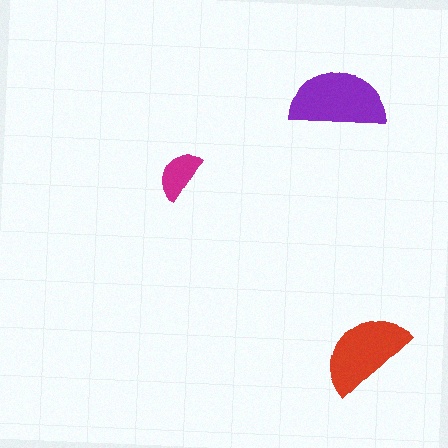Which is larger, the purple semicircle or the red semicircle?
The purple one.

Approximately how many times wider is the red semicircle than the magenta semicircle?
About 2 times wider.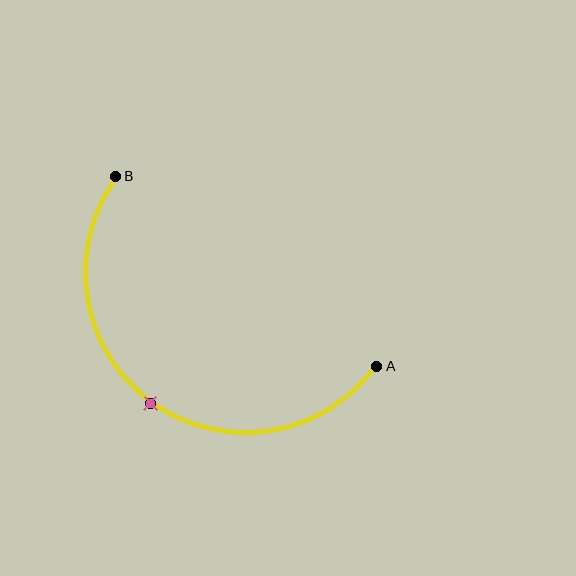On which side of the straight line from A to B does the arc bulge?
The arc bulges below and to the left of the straight line connecting A and B.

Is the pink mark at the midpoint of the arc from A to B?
Yes. The pink mark lies on the arc at equal arc-length from both A and B — it is the arc midpoint.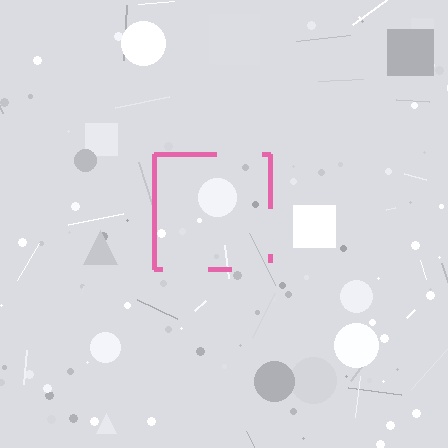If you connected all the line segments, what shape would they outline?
They would outline a square.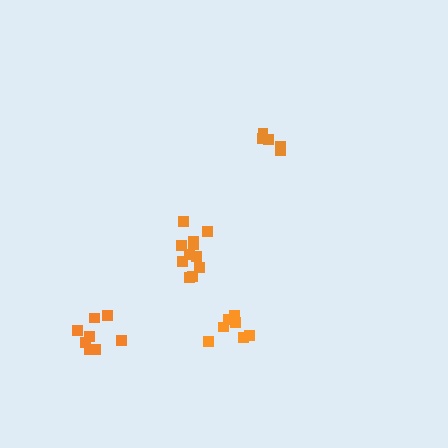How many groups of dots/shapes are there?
There are 4 groups.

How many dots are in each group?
Group 1: 8 dots, Group 2: 7 dots, Group 3: 6 dots, Group 4: 11 dots (32 total).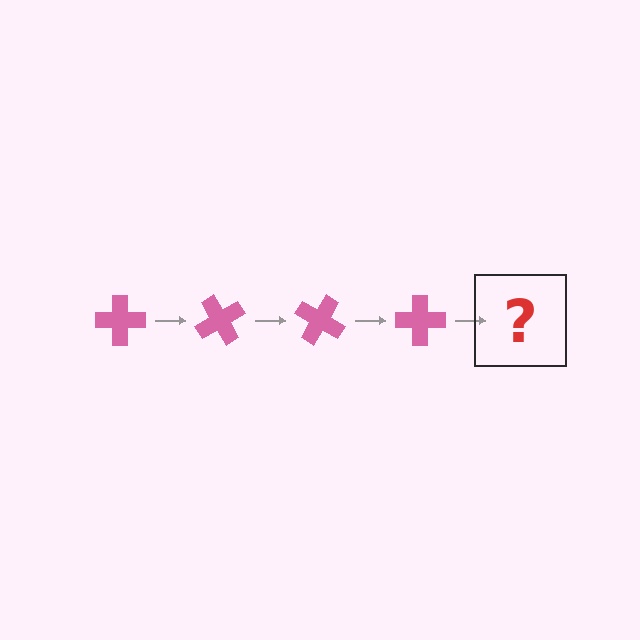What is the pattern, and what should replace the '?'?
The pattern is that the cross rotates 60 degrees each step. The '?' should be a pink cross rotated 240 degrees.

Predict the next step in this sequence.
The next step is a pink cross rotated 240 degrees.